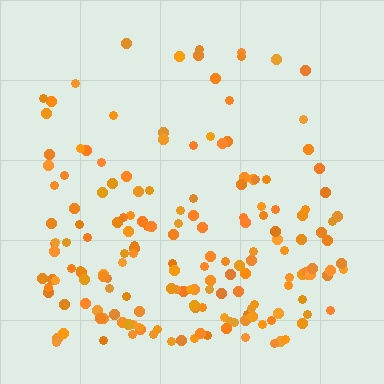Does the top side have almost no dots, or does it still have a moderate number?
Still a moderate number, just noticeably fewer than the bottom.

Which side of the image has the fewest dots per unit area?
The top.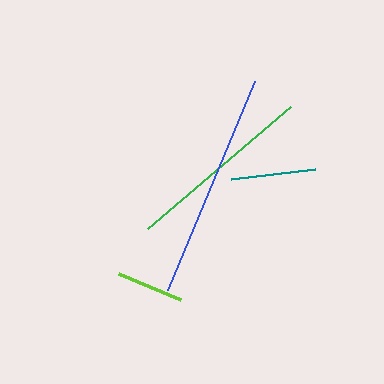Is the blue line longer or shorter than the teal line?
The blue line is longer than the teal line.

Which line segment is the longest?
The blue line is the longest at approximately 226 pixels.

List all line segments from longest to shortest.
From longest to shortest: blue, green, teal, lime.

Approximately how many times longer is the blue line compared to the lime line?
The blue line is approximately 3.4 times the length of the lime line.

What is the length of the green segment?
The green segment is approximately 188 pixels long.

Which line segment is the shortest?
The lime line is the shortest at approximately 67 pixels.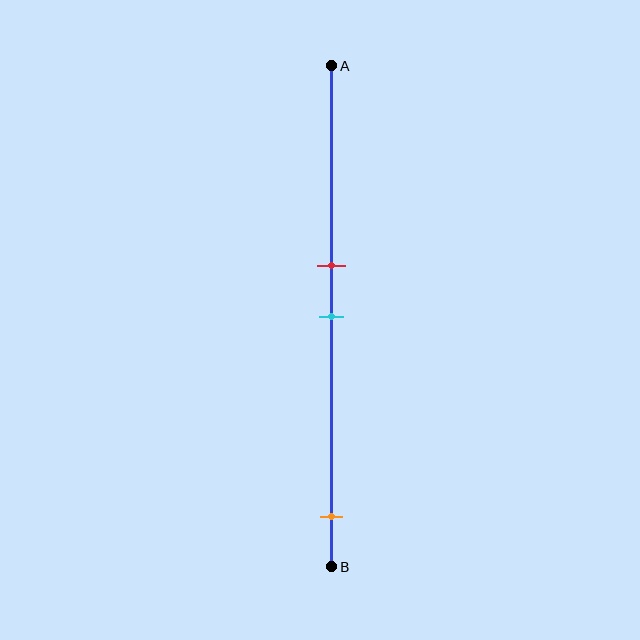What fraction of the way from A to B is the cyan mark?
The cyan mark is approximately 50% (0.5) of the way from A to B.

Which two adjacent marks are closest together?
The red and cyan marks are the closest adjacent pair.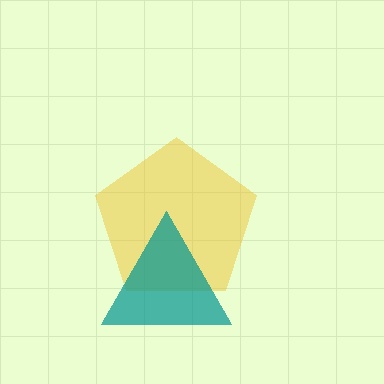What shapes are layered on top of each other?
The layered shapes are: a yellow pentagon, a teal triangle.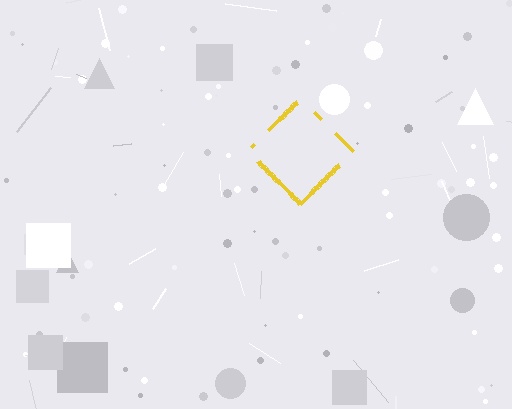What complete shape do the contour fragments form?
The contour fragments form a diamond.